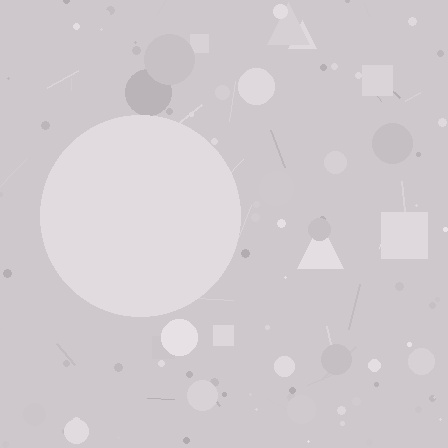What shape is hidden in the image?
A circle is hidden in the image.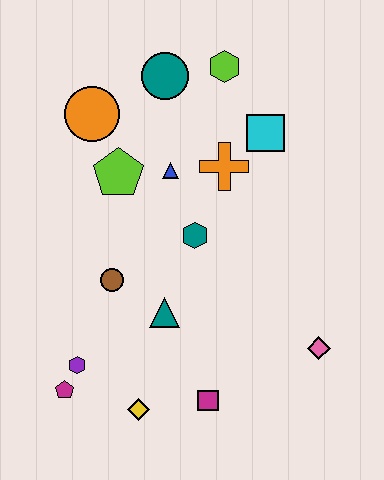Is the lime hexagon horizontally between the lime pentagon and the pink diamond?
Yes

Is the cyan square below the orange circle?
Yes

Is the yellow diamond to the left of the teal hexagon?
Yes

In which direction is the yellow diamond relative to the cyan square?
The yellow diamond is below the cyan square.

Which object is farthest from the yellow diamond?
The lime hexagon is farthest from the yellow diamond.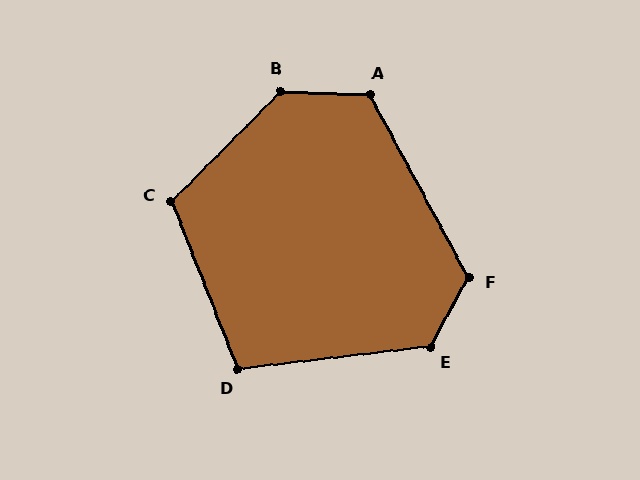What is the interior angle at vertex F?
Approximately 122 degrees (obtuse).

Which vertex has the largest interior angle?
B, at approximately 133 degrees.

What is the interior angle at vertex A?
Approximately 121 degrees (obtuse).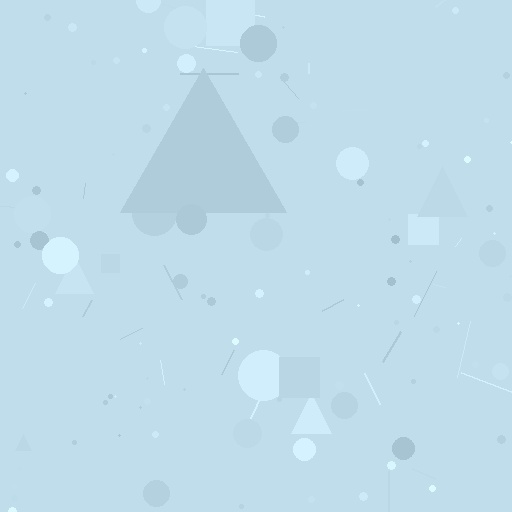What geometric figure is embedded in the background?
A triangle is embedded in the background.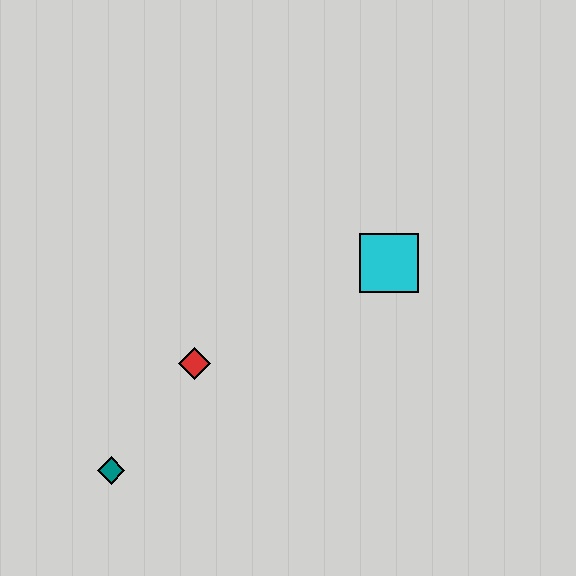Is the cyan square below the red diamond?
No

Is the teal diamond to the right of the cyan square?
No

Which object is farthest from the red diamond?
The cyan square is farthest from the red diamond.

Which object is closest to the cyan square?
The red diamond is closest to the cyan square.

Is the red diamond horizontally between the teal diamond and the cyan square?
Yes